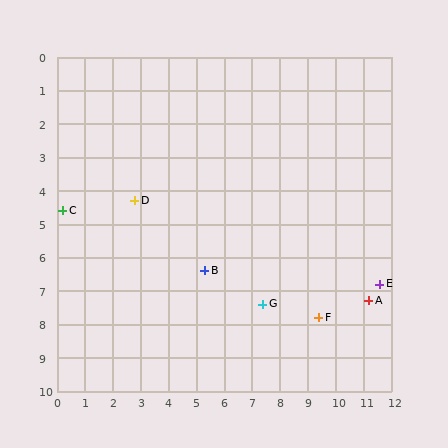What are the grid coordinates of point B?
Point B is at approximately (5.3, 6.4).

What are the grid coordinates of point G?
Point G is at approximately (7.4, 7.4).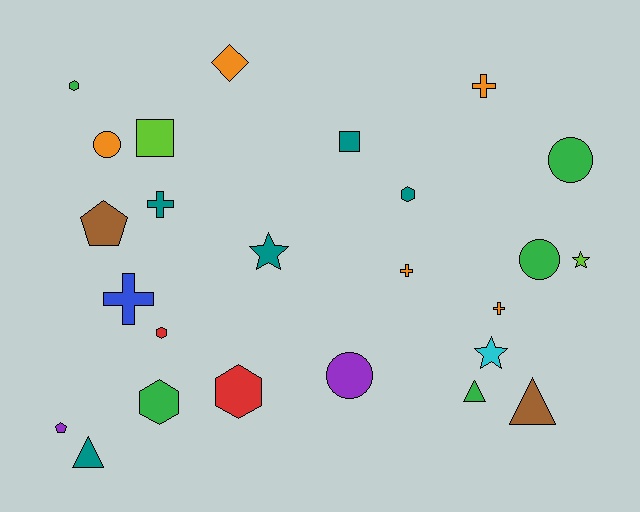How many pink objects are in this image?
There are no pink objects.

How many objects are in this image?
There are 25 objects.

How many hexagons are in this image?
There are 5 hexagons.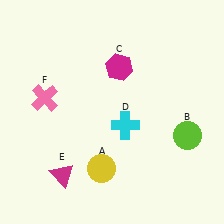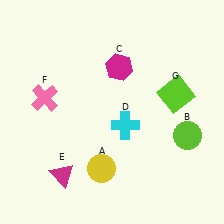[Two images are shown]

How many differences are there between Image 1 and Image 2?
There is 1 difference between the two images.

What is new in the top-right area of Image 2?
A lime square (G) was added in the top-right area of Image 2.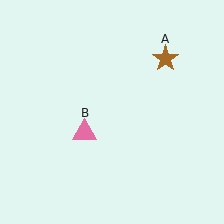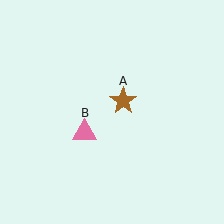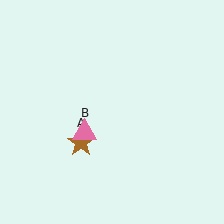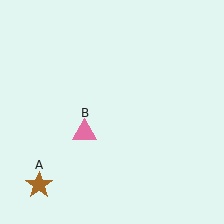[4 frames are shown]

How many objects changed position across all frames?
1 object changed position: brown star (object A).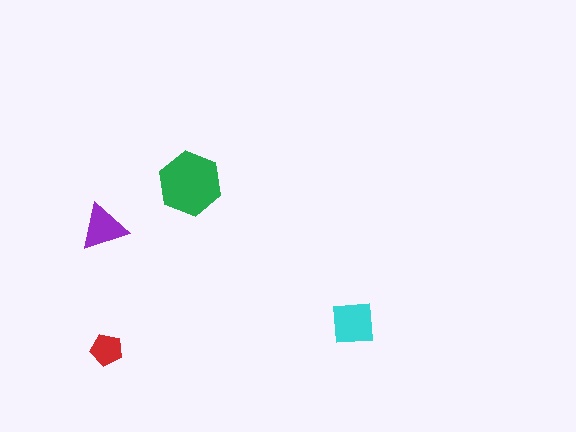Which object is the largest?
The green hexagon.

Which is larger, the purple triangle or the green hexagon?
The green hexagon.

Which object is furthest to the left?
The purple triangle is leftmost.